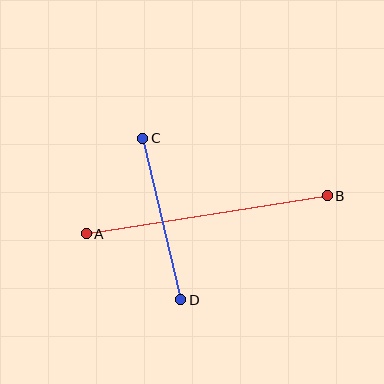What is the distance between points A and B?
The distance is approximately 244 pixels.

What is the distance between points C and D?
The distance is approximately 166 pixels.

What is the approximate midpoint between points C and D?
The midpoint is at approximately (162, 219) pixels.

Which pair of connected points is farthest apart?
Points A and B are farthest apart.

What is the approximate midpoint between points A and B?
The midpoint is at approximately (207, 215) pixels.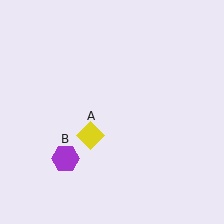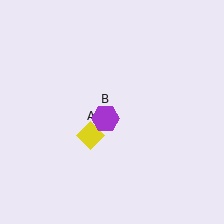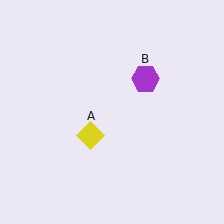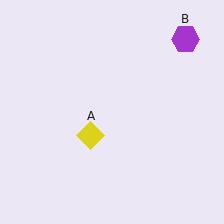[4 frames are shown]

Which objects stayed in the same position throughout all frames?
Yellow diamond (object A) remained stationary.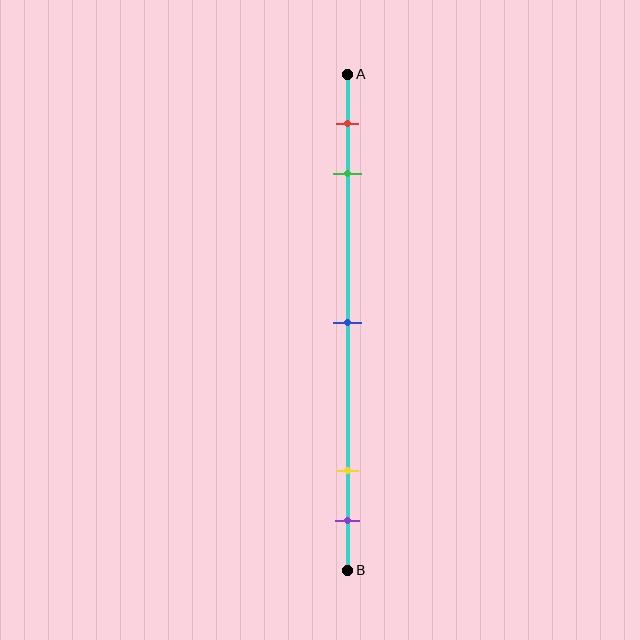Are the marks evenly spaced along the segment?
No, the marks are not evenly spaced.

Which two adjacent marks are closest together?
The yellow and purple marks are the closest adjacent pair.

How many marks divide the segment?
There are 5 marks dividing the segment.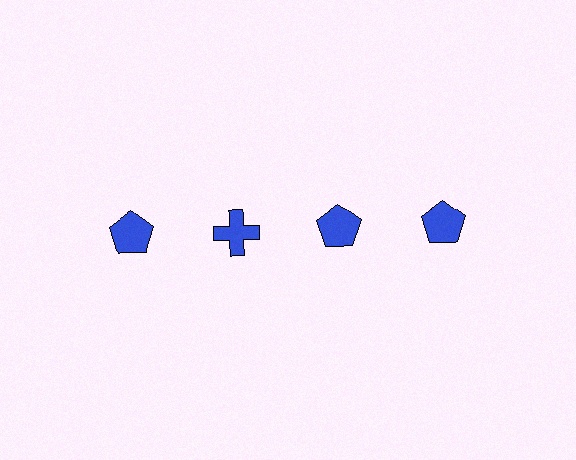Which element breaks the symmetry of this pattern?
The blue cross in the top row, second from left column breaks the symmetry. All other shapes are blue pentagons.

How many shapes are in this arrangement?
There are 4 shapes arranged in a grid pattern.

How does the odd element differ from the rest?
It has a different shape: cross instead of pentagon.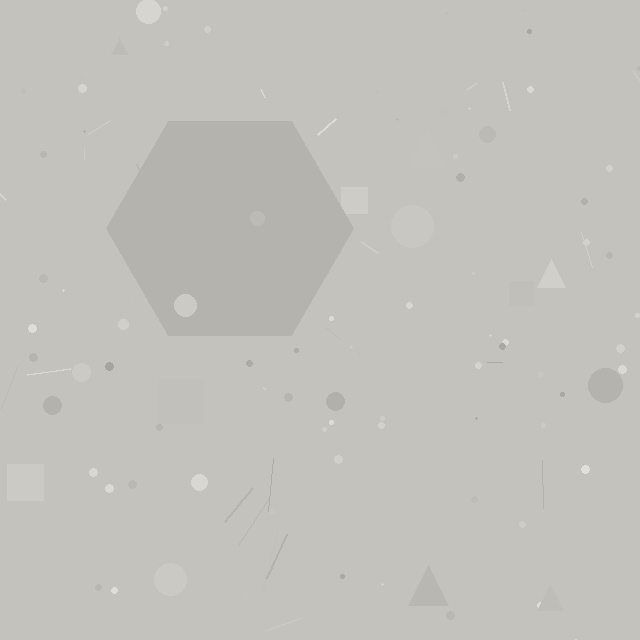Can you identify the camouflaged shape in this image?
The camouflaged shape is a hexagon.